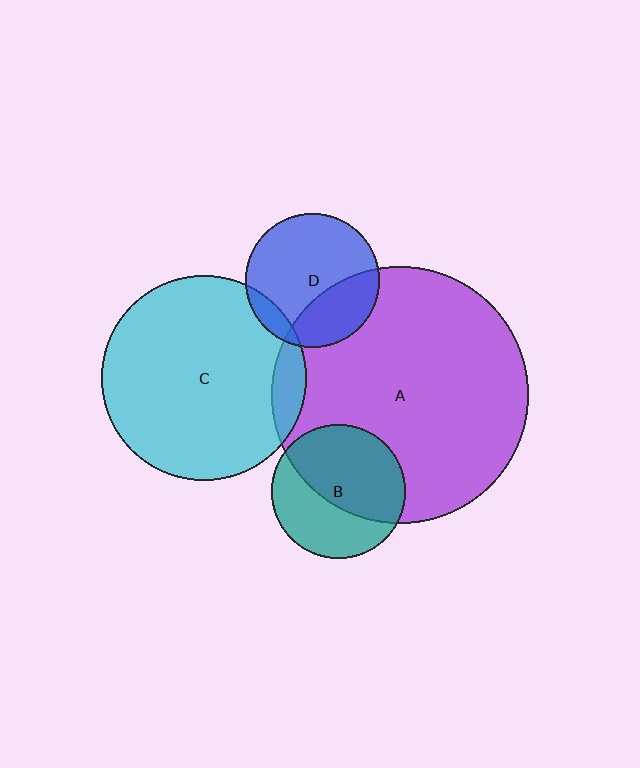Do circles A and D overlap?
Yes.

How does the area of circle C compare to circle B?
Approximately 2.4 times.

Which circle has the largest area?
Circle A (purple).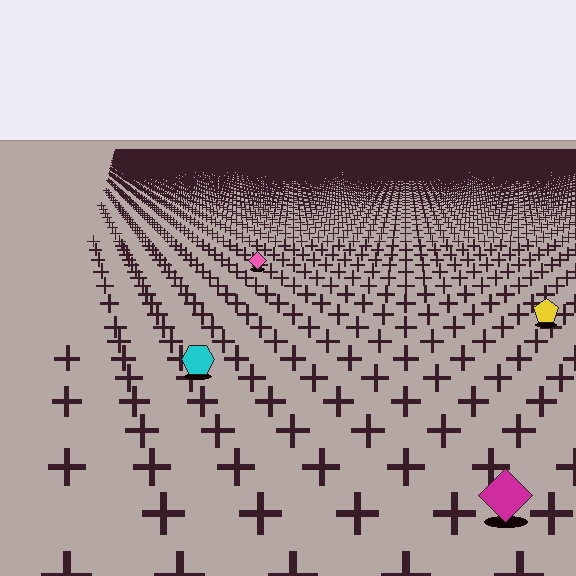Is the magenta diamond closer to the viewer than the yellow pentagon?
Yes. The magenta diamond is closer — you can tell from the texture gradient: the ground texture is coarser near it.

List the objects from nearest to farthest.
From nearest to farthest: the magenta diamond, the cyan hexagon, the yellow pentagon, the pink diamond.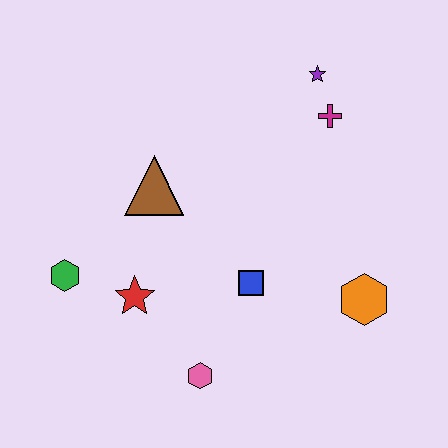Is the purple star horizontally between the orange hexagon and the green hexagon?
Yes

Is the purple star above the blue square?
Yes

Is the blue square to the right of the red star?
Yes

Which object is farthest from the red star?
The purple star is farthest from the red star.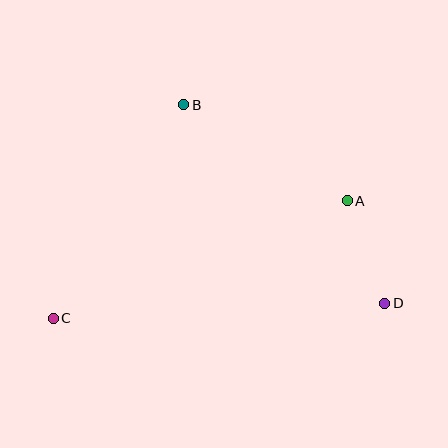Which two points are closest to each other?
Points A and D are closest to each other.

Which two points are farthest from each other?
Points C and D are farthest from each other.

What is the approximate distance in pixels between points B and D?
The distance between B and D is approximately 282 pixels.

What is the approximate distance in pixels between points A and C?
The distance between A and C is approximately 317 pixels.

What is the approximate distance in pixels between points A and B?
The distance between A and B is approximately 190 pixels.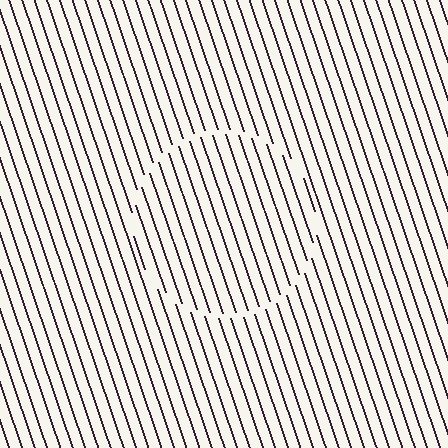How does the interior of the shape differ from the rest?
The interior of the shape contains the same grating, shifted by half a period — the contour is defined by the phase discontinuity where line-ends from the inner and outer gratings abut.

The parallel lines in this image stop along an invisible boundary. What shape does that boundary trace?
An illusory circle. The interior of the shape contains the same grating, shifted by half a period — the contour is defined by the phase discontinuity where line-ends from the inner and outer gratings abut.